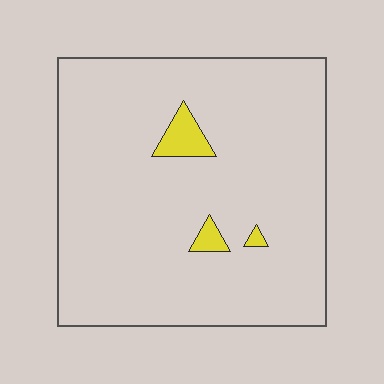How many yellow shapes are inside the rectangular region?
3.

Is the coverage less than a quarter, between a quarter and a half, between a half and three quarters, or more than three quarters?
Less than a quarter.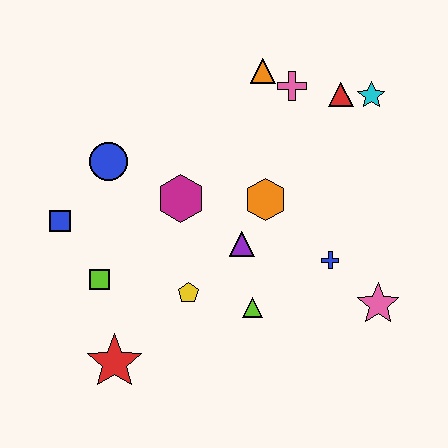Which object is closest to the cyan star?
The red triangle is closest to the cyan star.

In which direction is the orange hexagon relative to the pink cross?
The orange hexagon is below the pink cross.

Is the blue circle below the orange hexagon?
No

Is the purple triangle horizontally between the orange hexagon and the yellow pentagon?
Yes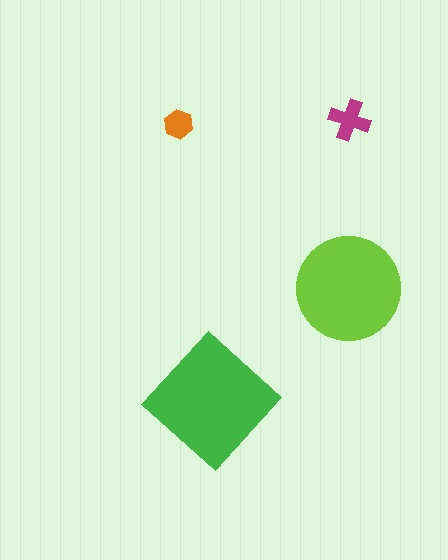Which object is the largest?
The green diamond.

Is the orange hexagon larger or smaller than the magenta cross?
Smaller.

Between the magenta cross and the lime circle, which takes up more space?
The lime circle.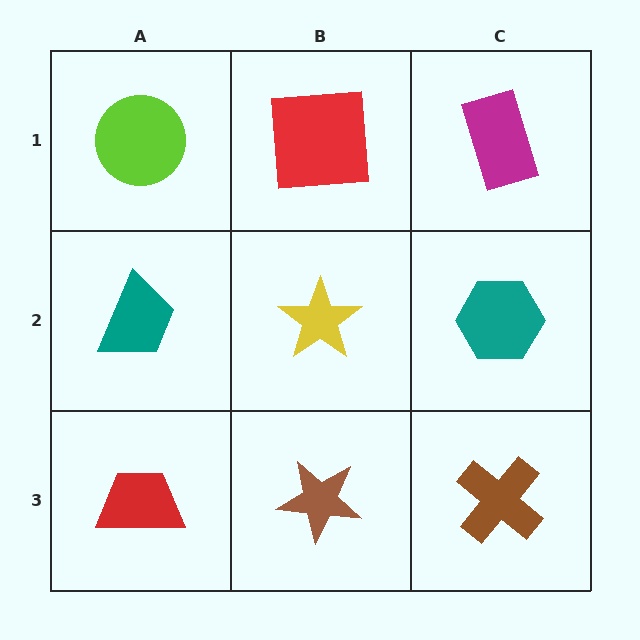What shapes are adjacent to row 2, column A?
A lime circle (row 1, column A), a red trapezoid (row 3, column A), a yellow star (row 2, column B).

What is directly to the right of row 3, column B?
A brown cross.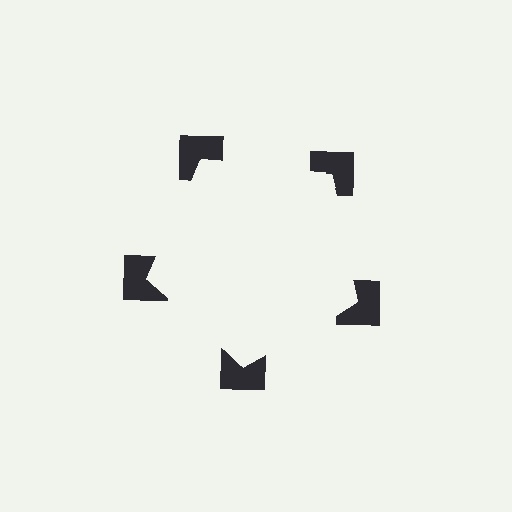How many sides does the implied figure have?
5 sides.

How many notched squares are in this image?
There are 5 — one at each vertex of the illusory pentagon.